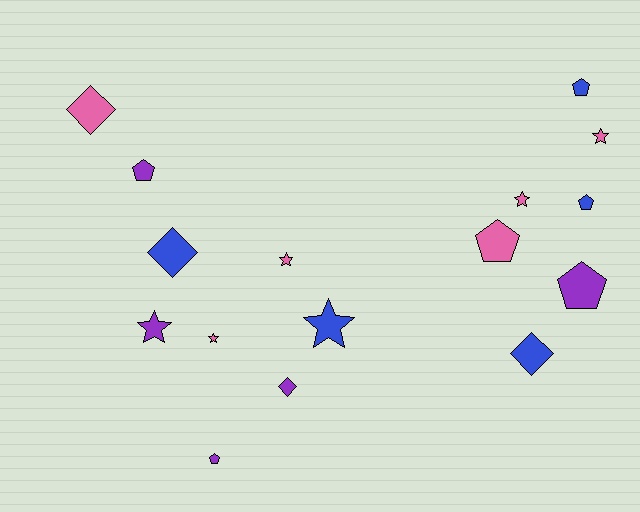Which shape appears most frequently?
Pentagon, with 6 objects.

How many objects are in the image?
There are 16 objects.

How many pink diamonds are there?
There is 1 pink diamond.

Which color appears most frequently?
Pink, with 6 objects.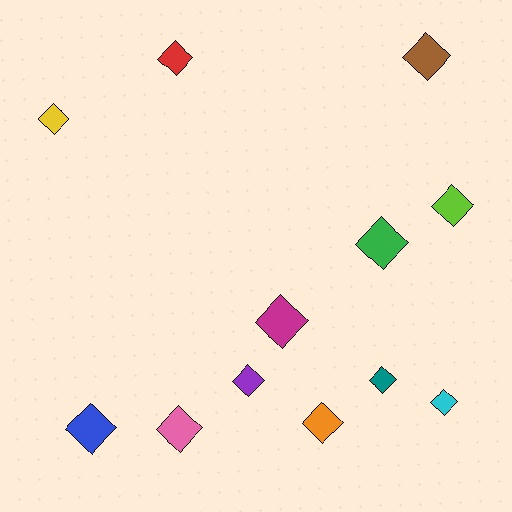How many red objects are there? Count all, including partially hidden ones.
There is 1 red object.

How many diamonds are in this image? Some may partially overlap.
There are 12 diamonds.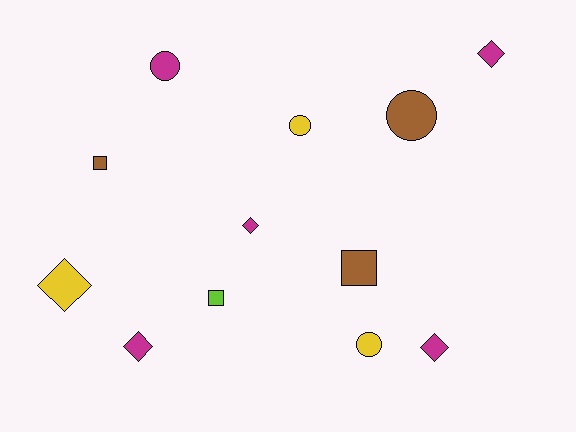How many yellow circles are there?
There are 2 yellow circles.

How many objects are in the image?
There are 12 objects.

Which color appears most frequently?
Magenta, with 5 objects.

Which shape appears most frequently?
Diamond, with 5 objects.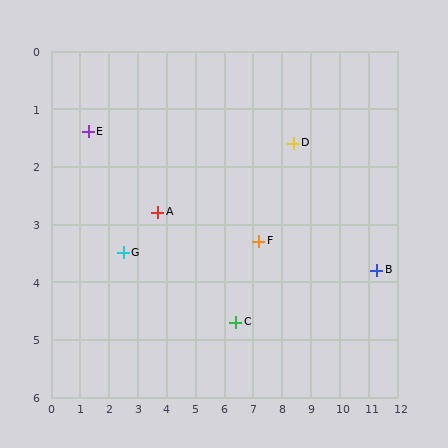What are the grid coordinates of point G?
Point G is at approximately (2.5, 3.5).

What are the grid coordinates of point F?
Point F is at approximately (7.2, 3.3).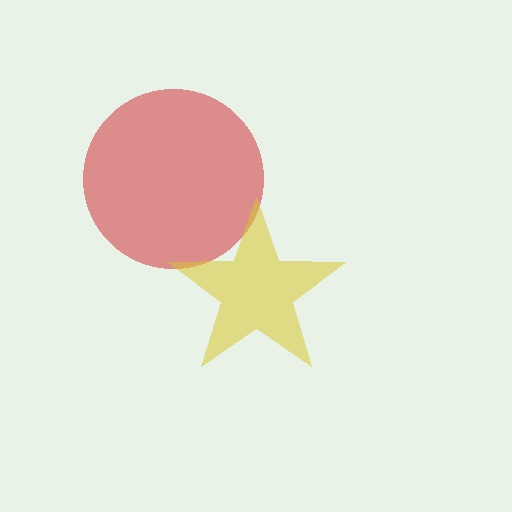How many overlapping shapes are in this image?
There are 2 overlapping shapes in the image.